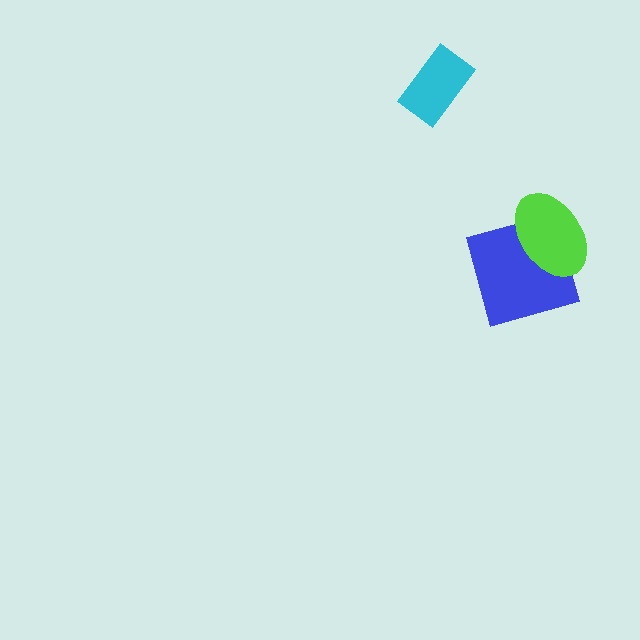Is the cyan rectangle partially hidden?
No, no other shape covers it.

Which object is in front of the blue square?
The lime ellipse is in front of the blue square.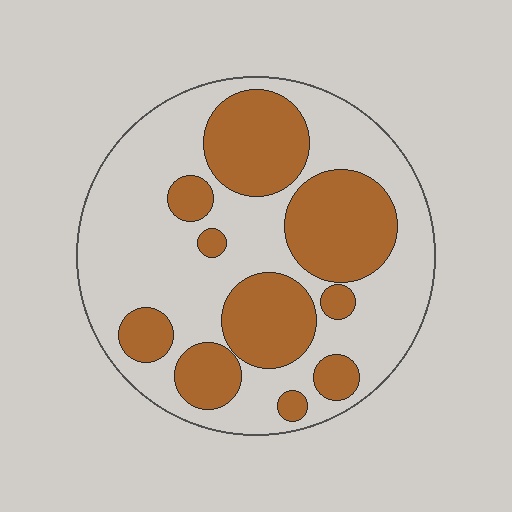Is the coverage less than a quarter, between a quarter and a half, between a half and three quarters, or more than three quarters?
Between a quarter and a half.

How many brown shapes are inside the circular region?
10.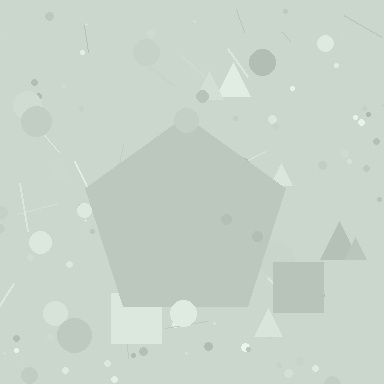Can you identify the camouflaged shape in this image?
The camouflaged shape is a pentagon.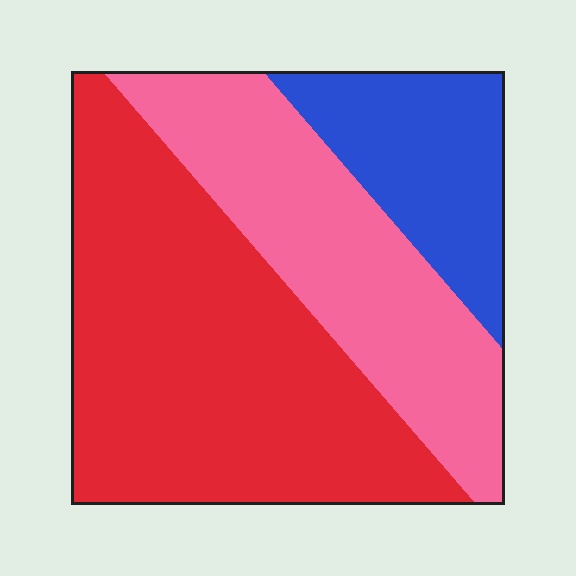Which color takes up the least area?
Blue, at roughly 20%.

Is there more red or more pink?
Red.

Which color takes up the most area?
Red, at roughly 50%.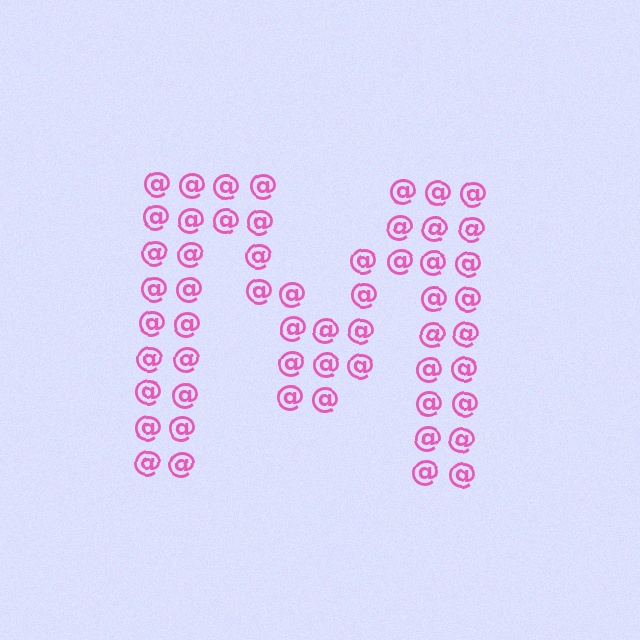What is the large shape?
The large shape is the letter M.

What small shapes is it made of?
It is made of small at signs.